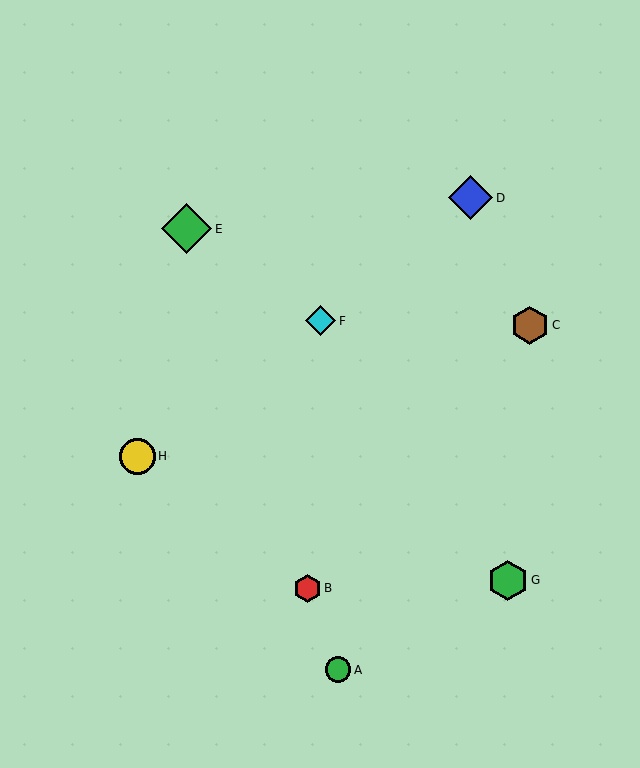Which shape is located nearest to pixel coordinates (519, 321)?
The brown hexagon (labeled C) at (530, 325) is nearest to that location.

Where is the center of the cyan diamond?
The center of the cyan diamond is at (321, 321).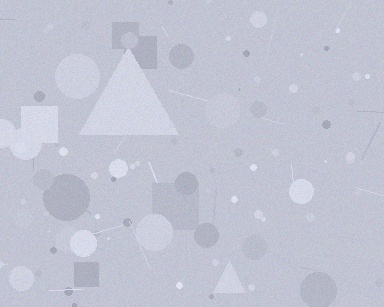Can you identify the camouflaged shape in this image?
The camouflaged shape is a triangle.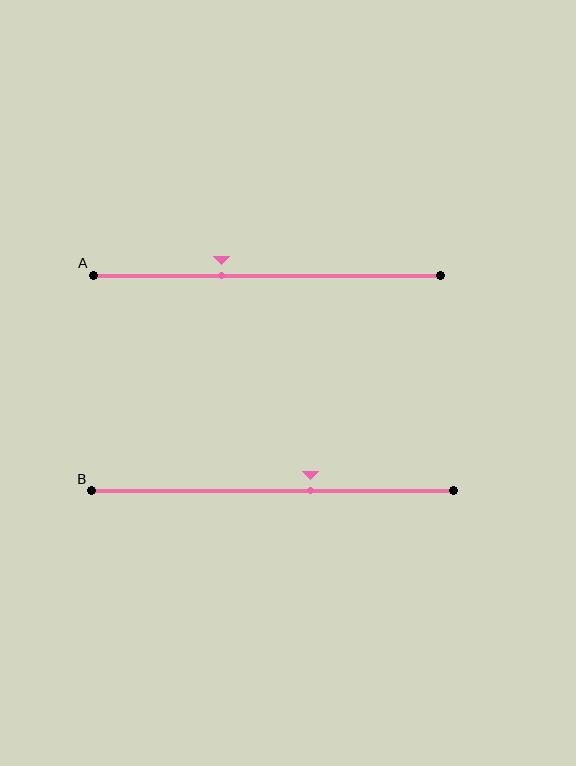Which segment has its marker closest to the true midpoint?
Segment B has its marker closest to the true midpoint.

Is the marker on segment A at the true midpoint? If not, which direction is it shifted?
No, the marker on segment A is shifted to the left by about 13% of the segment length.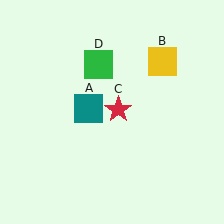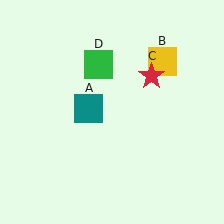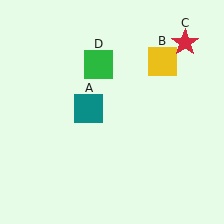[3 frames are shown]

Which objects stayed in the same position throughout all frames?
Teal square (object A) and yellow square (object B) and green square (object D) remained stationary.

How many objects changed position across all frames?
1 object changed position: red star (object C).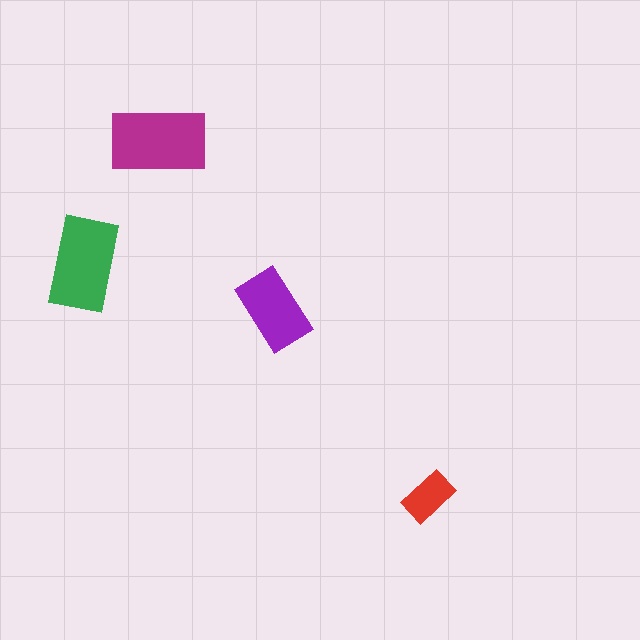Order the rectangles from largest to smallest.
the magenta one, the green one, the purple one, the red one.